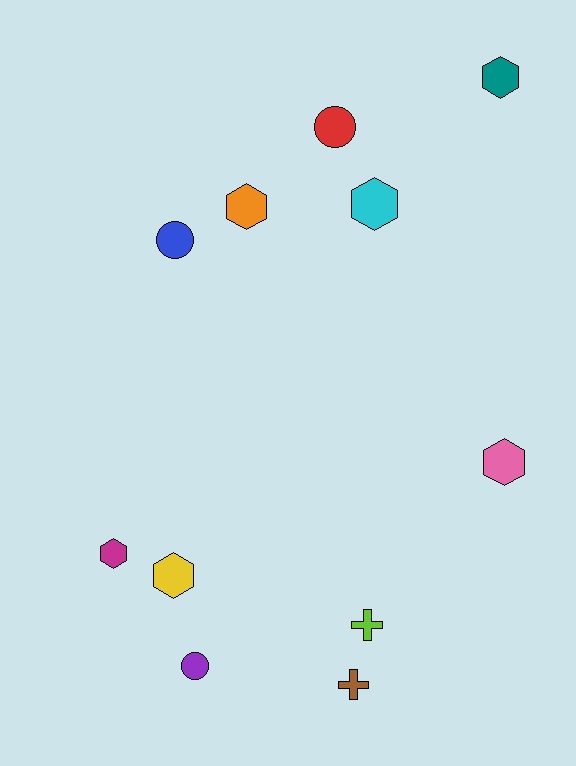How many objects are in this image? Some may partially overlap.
There are 11 objects.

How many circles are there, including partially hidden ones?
There are 3 circles.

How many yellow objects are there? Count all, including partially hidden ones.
There is 1 yellow object.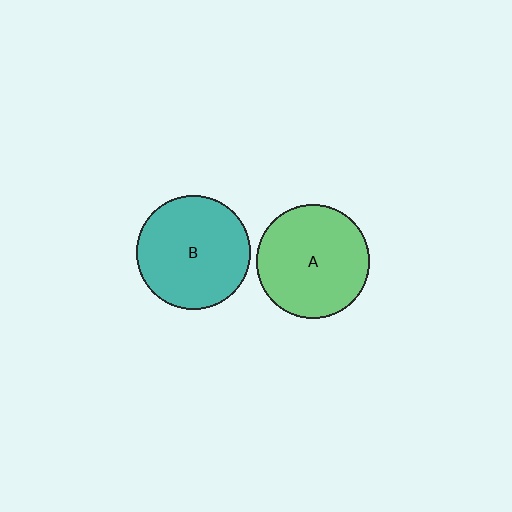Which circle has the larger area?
Circle B (teal).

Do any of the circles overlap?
No, none of the circles overlap.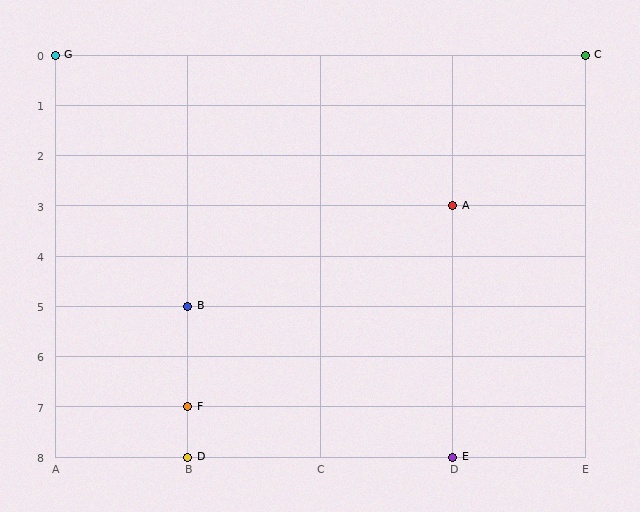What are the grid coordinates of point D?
Point D is at grid coordinates (B, 8).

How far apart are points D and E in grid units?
Points D and E are 2 columns apart.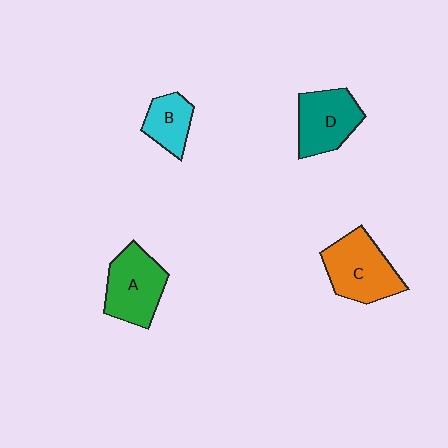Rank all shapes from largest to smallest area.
From largest to smallest: C (orange), A (green), D (teal), B (cyan).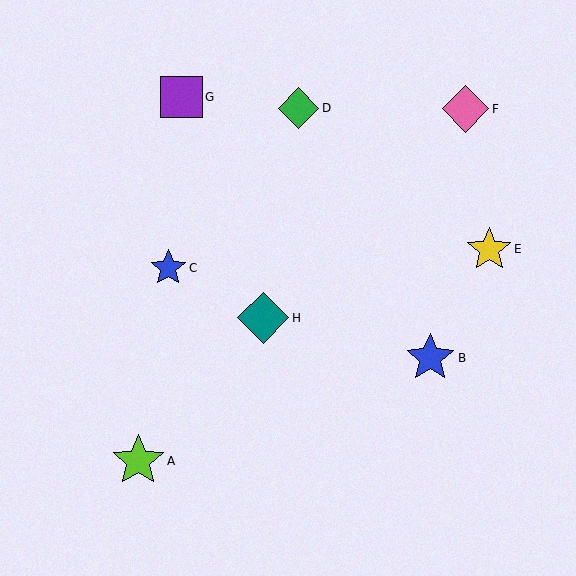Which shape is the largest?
The lime star (labeled A) is the largest.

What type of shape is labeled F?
Shape F is a pink diamond.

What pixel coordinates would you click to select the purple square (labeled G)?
Click at (182, 97) to select the purple square G.